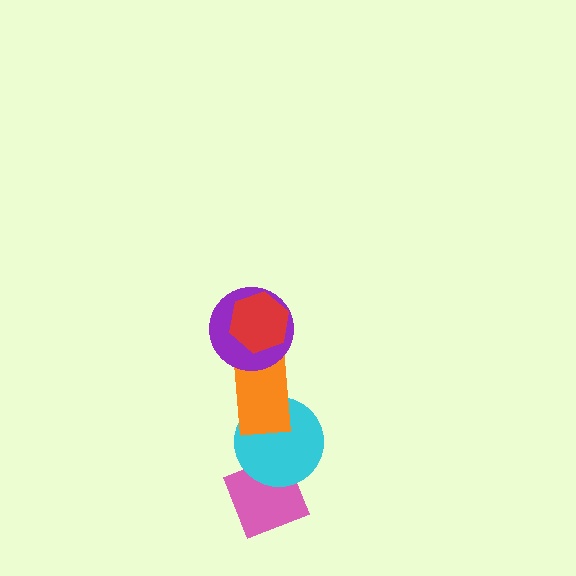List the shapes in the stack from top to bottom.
From top to bottom: the red hexagon, the purple circle, the orange rectangle, the cyan circle, the pink diamond.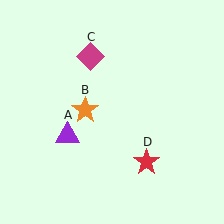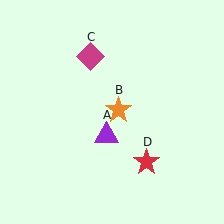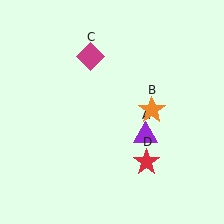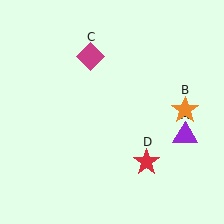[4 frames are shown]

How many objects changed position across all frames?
2 objects changed position: purple triangle (object A), orange star (object B).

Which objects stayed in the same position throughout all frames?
Magenta diamond (object C) and red star (object D) remained stationary.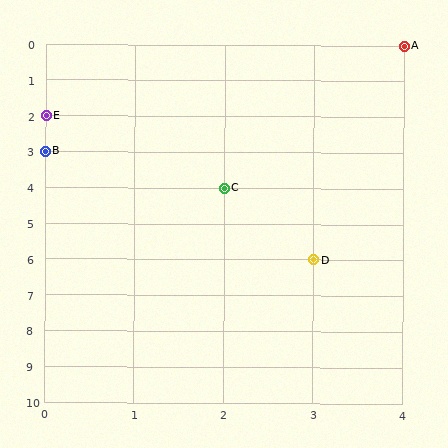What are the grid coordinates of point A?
Point A is at grid coordinates (4, 0).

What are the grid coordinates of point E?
Point E is at grid coordinates (0, 2).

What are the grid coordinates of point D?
Point D is at grid coordinates (3, 6).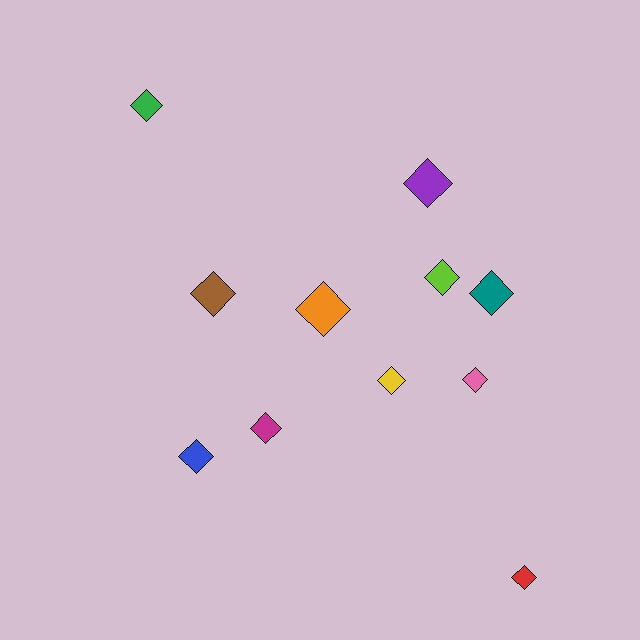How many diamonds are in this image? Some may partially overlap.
There are 11 diamonds.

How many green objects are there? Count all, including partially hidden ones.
There is 1 green object.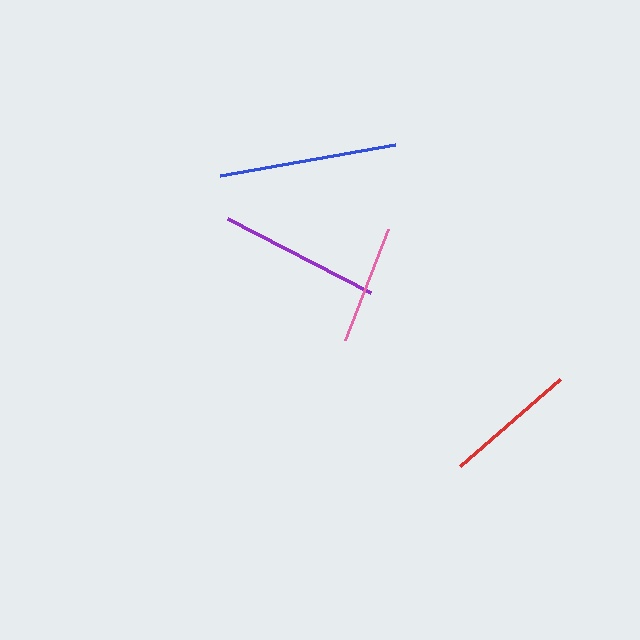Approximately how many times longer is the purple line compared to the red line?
The purple line is approximately 1.2 times the length of the red line.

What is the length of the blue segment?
The blue segment is approximately 178 pixels long.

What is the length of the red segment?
The red segment is approximately 133 pixels long.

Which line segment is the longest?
The blue line is the longest at approximately 178 pixels.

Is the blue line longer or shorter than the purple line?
The blue line is longer than the purple line.